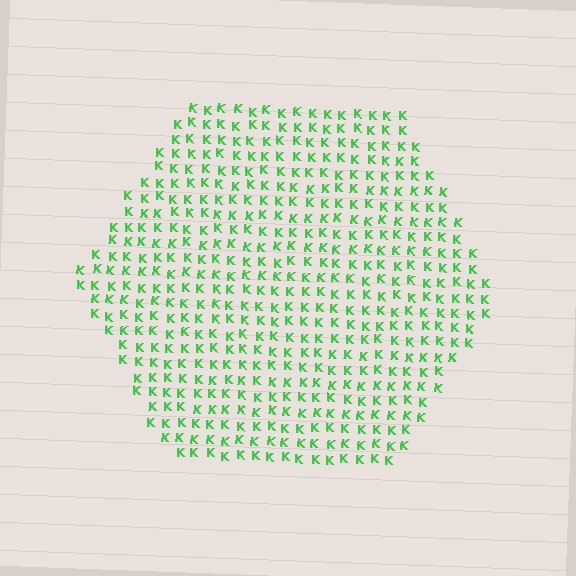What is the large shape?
The large shape is a hexagon.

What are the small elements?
The small elements are letter K's.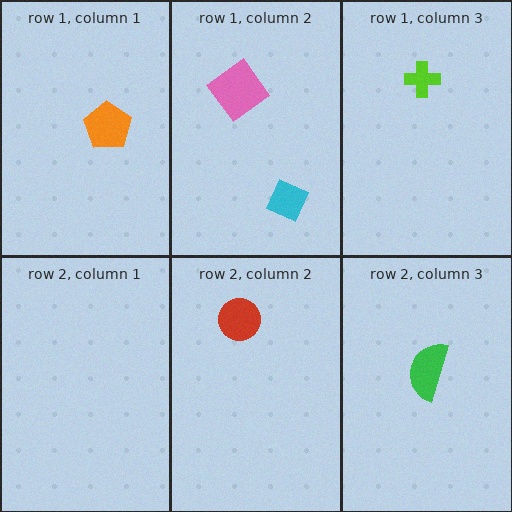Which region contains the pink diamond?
The row 1, column 2 region.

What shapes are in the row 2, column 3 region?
The green semicircle.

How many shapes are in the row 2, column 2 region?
1.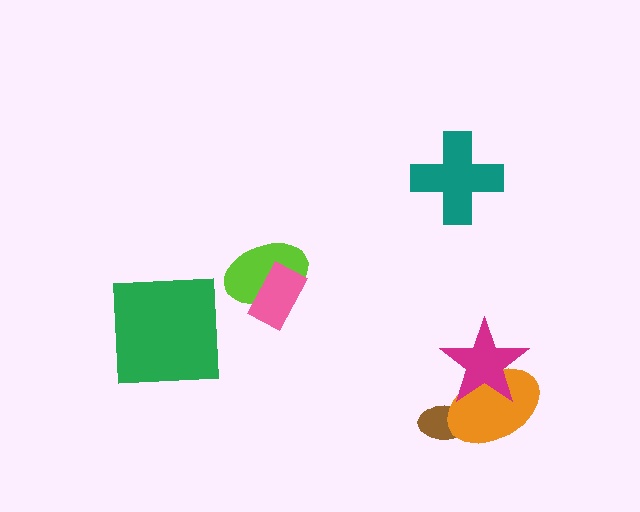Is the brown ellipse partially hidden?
Yes, it is partially covered by another shape.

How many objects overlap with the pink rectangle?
1 object overlaps with the pink rectangle.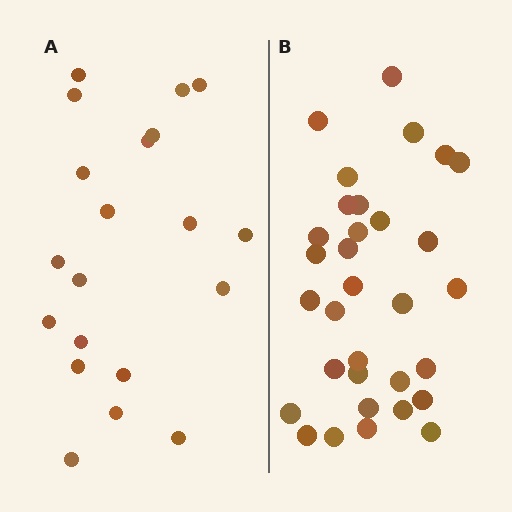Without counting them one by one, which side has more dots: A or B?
Region B (the right region) has more dots.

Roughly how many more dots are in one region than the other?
Region B has roughly 12 or so more dots than region A.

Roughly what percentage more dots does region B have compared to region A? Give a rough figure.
About 60% more.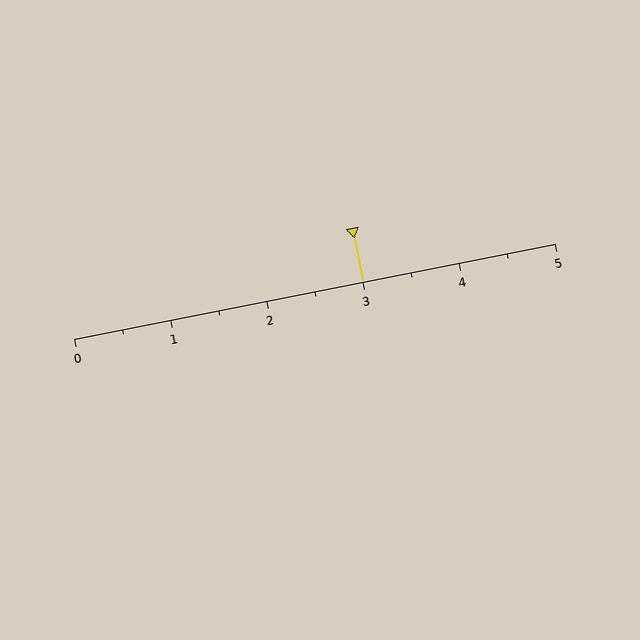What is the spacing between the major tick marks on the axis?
The major ticks are spaced 1 apart.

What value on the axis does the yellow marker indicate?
The marker indicates approximately 3.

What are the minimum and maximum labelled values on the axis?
The axis runs from 0 to 5.